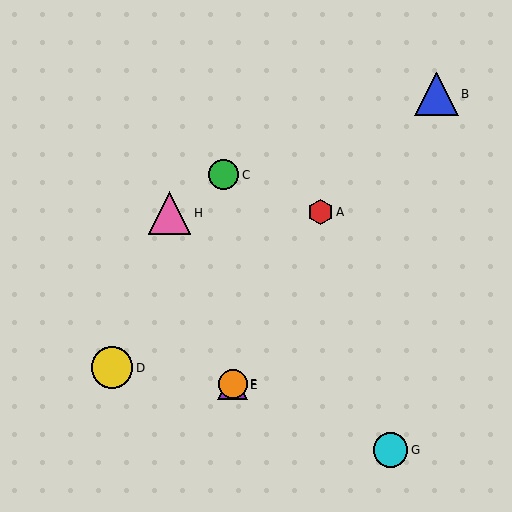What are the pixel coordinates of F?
Object F is at (233, 384).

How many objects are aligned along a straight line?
3 objects (A, E, F) are aligned along a straight line.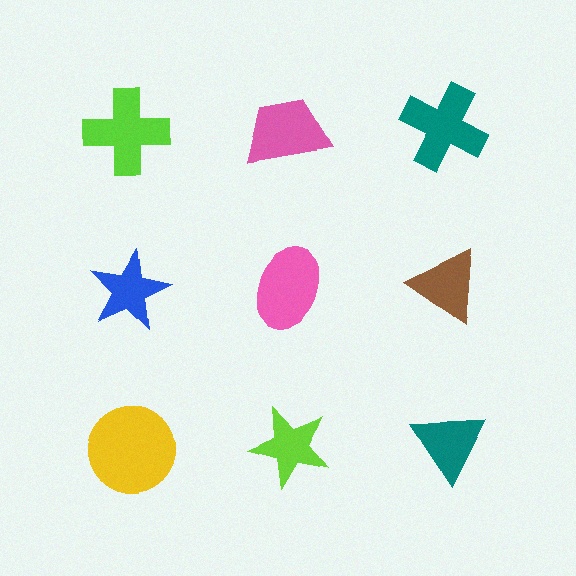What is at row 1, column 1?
A lime cross.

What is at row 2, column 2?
A pink ellipse.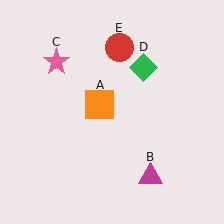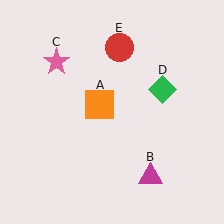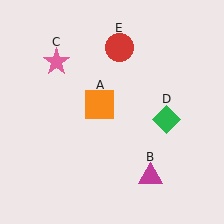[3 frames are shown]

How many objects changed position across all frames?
1 object changed position: green diamond (object D).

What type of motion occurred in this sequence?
The green diamond (object D) rotated clockwise around the center of the scene.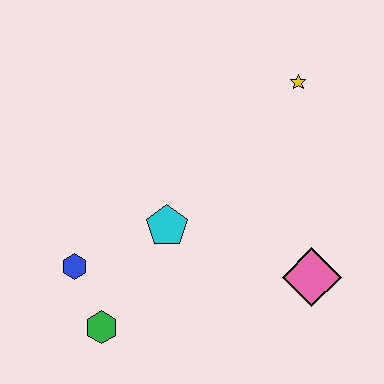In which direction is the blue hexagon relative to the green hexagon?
The blue hexagon is above the green hexagon.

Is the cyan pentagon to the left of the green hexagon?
No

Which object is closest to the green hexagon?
The blue hexagon is closest to the green hexagon.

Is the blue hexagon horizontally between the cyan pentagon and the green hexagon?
No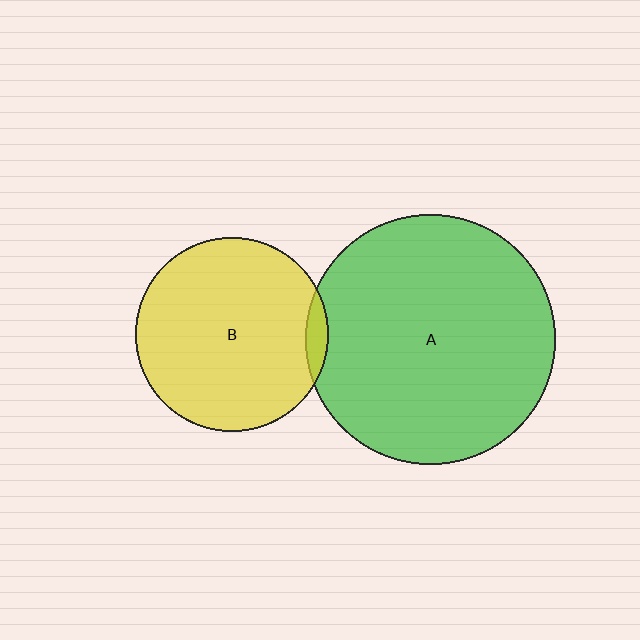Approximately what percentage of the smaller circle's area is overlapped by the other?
Approximately 5%.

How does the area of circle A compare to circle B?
Approximately 1.7 times.